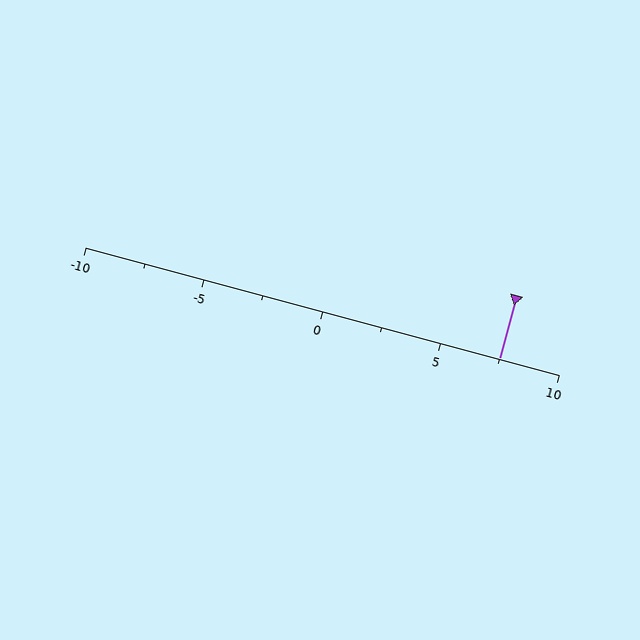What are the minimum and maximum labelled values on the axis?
The axis runs from -10 to 10.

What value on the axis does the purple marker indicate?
The marker indicates approximately 7.5.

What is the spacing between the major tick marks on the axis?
The major ticks are spaced 5 apart.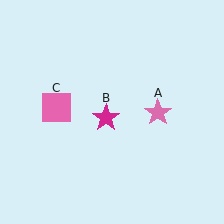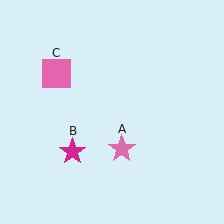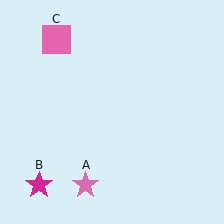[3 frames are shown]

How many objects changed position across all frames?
3 objects changed position: pink star (object A), magenta star (object B), pink square (object C).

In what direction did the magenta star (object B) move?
The magenta star (object B) moved down and to the left.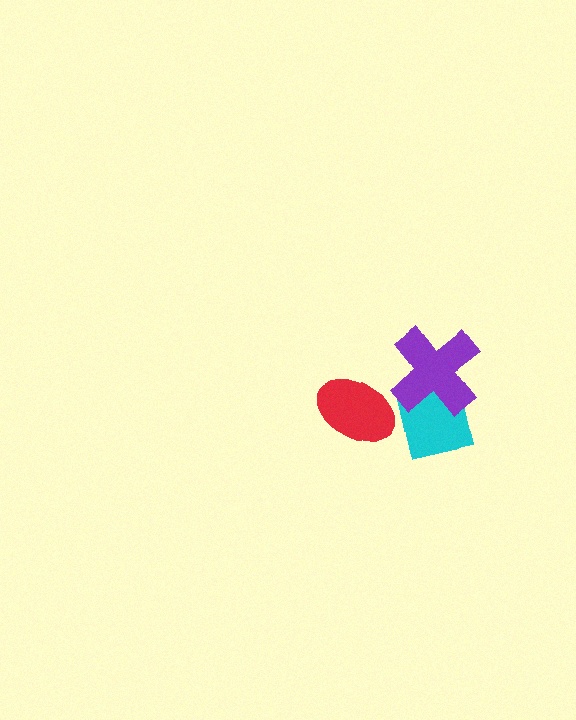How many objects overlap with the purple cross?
1 object overlaps with the purple cross.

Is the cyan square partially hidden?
Yes, it is partially covered by another shape.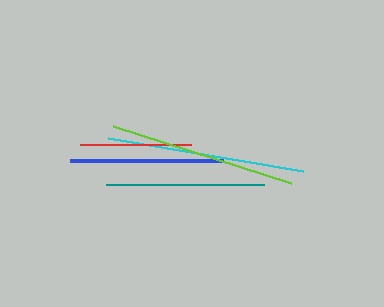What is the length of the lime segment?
The lime segment is approximately 187 pixels long.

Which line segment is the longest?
The cyan line is the longest at approximately 197 pixels.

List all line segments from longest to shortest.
From longest to shortest: cyan, lime, teal, blue, red.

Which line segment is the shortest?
The red line is the shortest at approximately 111 pixels.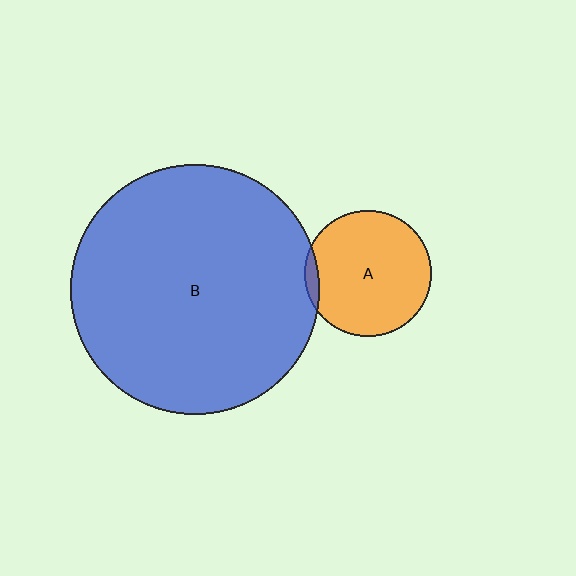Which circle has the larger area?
Circle B (blue).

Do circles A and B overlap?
Yes.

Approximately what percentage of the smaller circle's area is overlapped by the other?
Approximately 5%.